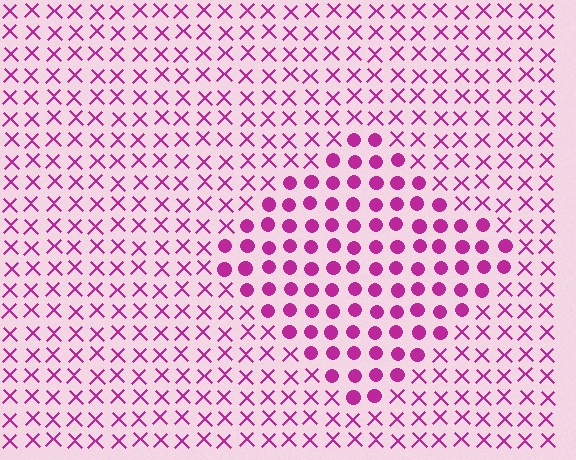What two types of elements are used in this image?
The image uses circles inside the diamond region and X marks outside it.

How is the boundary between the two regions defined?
The boundary is defined by a change in element shape: circles inside vs. X marks outside. All elements share the same color and spacing.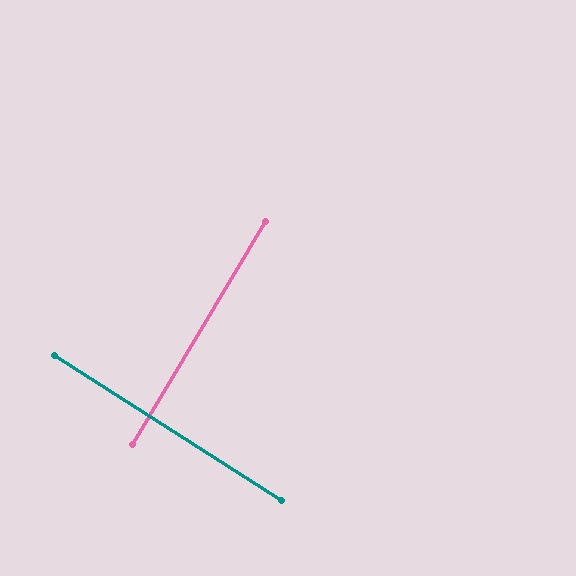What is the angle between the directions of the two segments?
Approximately 88 degrees.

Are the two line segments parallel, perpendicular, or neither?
Perpendicular — they meet at approximately 88°.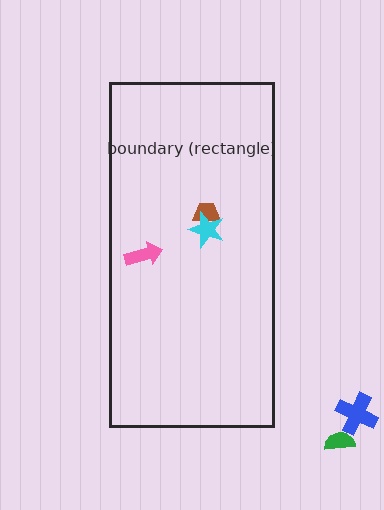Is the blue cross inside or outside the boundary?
Outside.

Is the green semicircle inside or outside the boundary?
Outside.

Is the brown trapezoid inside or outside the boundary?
Inside.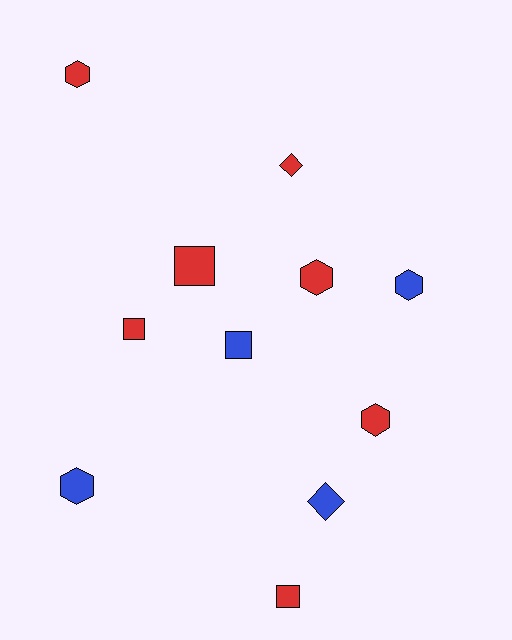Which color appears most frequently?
Red, with 7 objects.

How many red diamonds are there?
There is 1 red diamond.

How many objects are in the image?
There are 11 objects.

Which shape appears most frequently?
Hexagon, with 5 objects.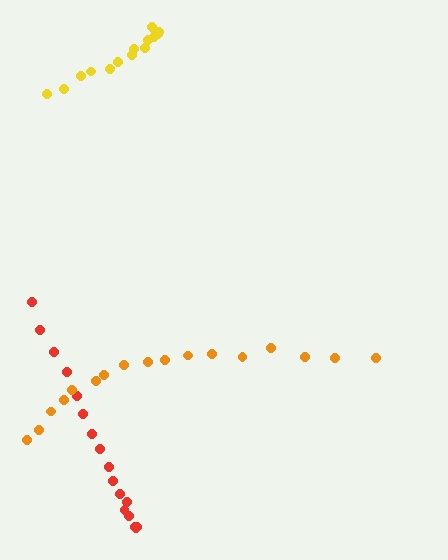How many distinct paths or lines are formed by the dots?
There are 3 distinct paths.